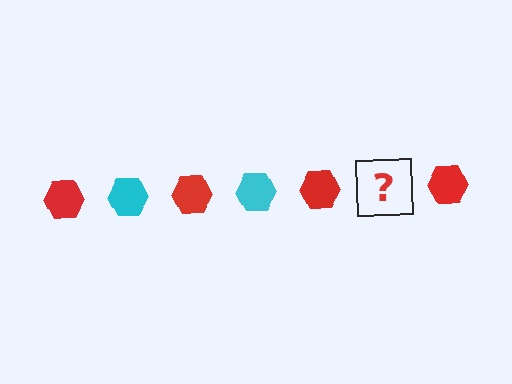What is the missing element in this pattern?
The missing element is a cyan hexagon.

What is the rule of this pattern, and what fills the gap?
The rule is that the pattern cycles through red, cyan hexagons. The gap should be filled with a cyan hexagon.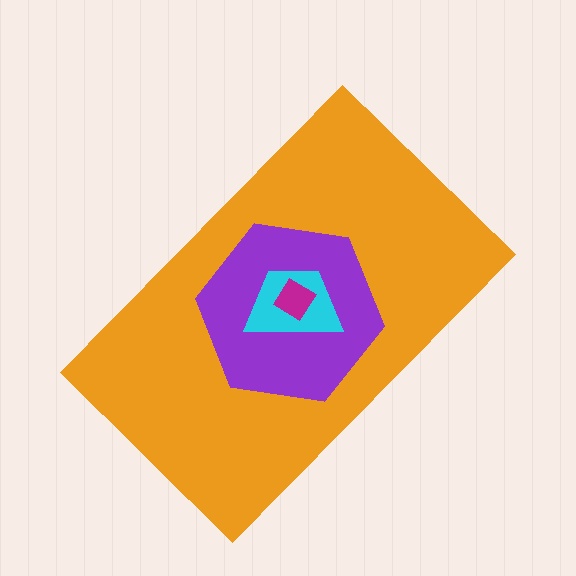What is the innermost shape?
The magenta diamond.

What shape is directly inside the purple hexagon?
The cyan trapezoid.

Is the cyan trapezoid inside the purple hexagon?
Yes.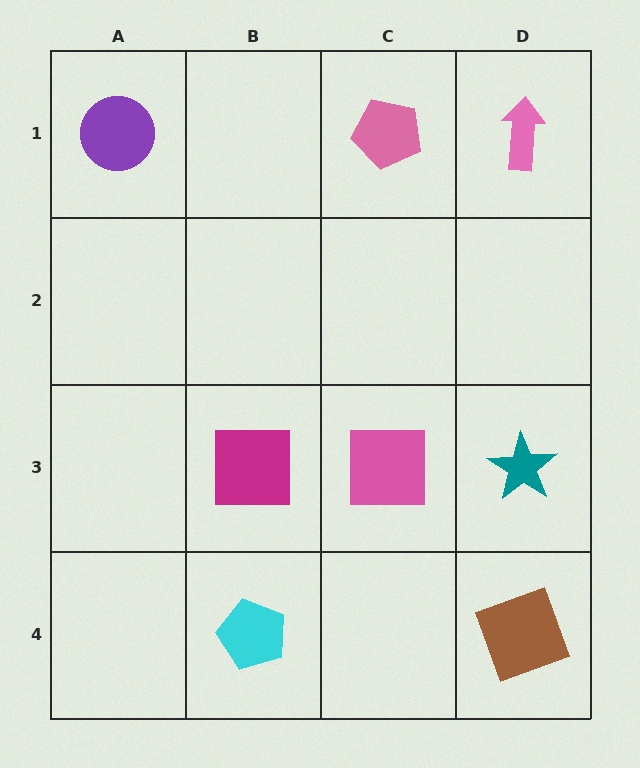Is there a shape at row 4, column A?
No, that cell is empty.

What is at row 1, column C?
A pink pentagon.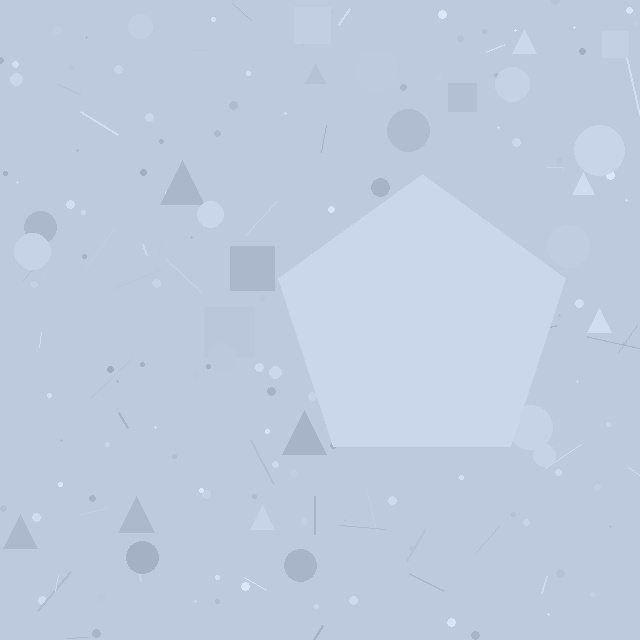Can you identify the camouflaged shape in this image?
The camouflaged shape is a pentagon.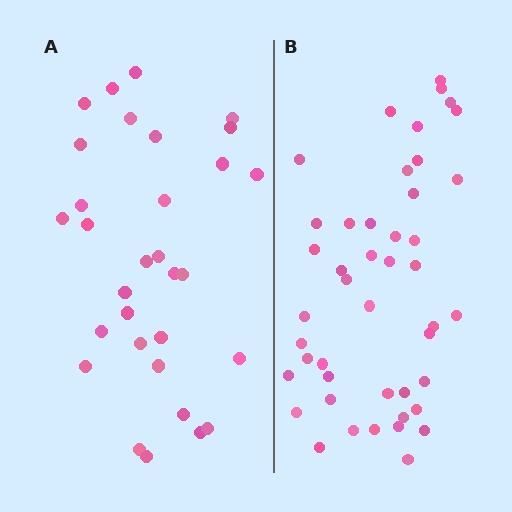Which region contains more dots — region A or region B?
Region B (the right region) has more dots.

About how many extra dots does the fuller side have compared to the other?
Region B has approximately 15 more dots than region A.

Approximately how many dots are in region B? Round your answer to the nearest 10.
About 40 dots. (The exact count is 45, which rounds to 40.)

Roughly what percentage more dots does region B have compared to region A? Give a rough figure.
About 45% more.